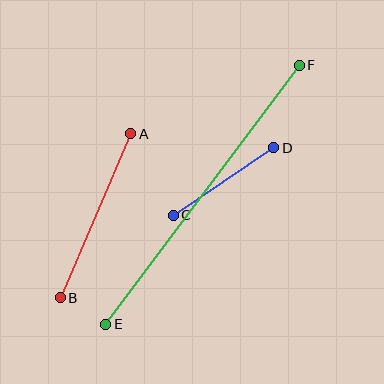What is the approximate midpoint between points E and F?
The midpoint is at approximately (202, 195) pixels.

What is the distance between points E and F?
The distance is approximately 323 pixels.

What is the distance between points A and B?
The distance is approximately 178 pixels.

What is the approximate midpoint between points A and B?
The midpoint is at approximately (95, 216) pixels.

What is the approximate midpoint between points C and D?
The midpoint is at approximately (224, 182) pixels.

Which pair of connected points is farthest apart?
Points E and F are farthest apart.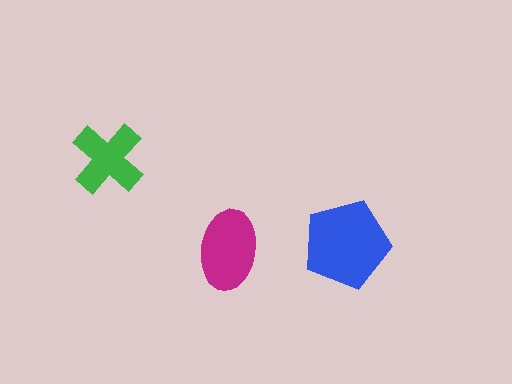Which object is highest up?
The green cross is topmost.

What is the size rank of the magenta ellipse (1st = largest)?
2nd.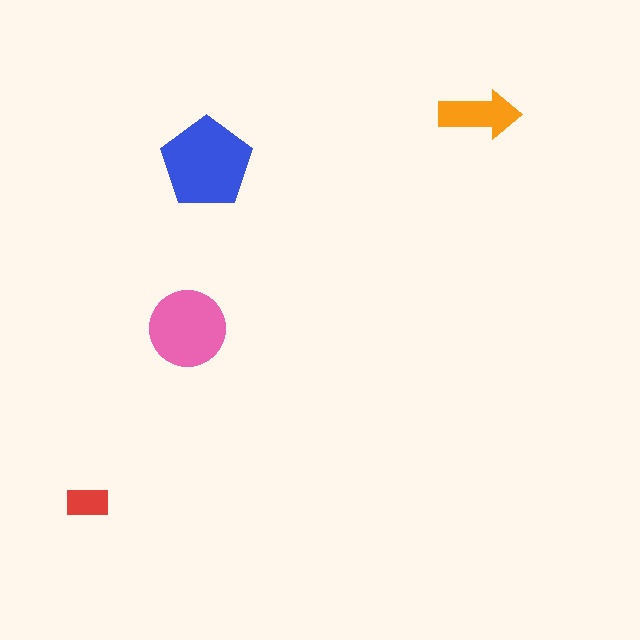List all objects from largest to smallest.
The blue pentagon, the pink circle, the orange arrow, the red rectangle.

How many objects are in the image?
There are 4 objects in the image.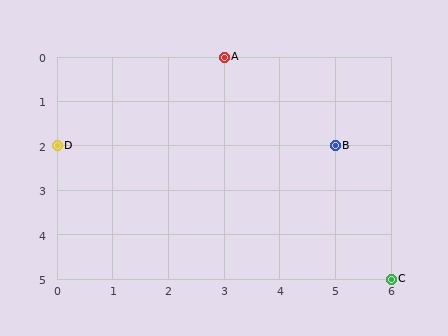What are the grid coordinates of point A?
Point A is at grid coordinates (3, 0).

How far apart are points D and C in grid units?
Points D and C are 6 columns and 3 rows apart (about 6.7 grid units diagonally).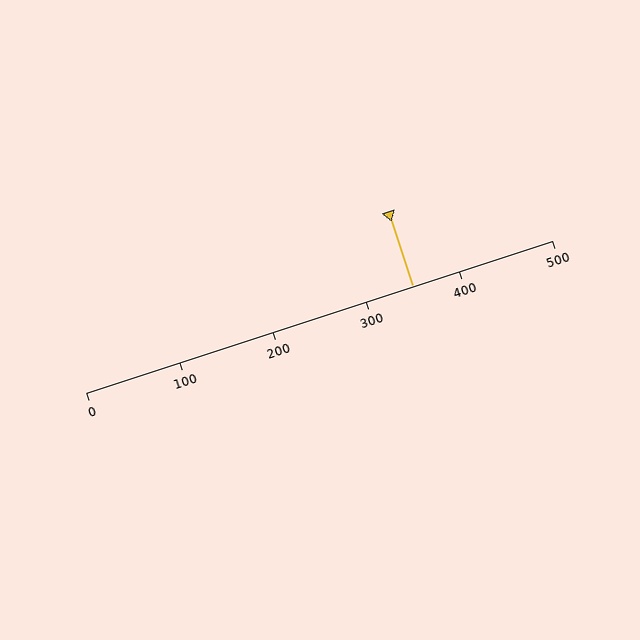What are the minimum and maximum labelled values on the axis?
The axis runs from 0 to 500.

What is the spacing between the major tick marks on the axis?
The major ticks are spaced 100 apart.